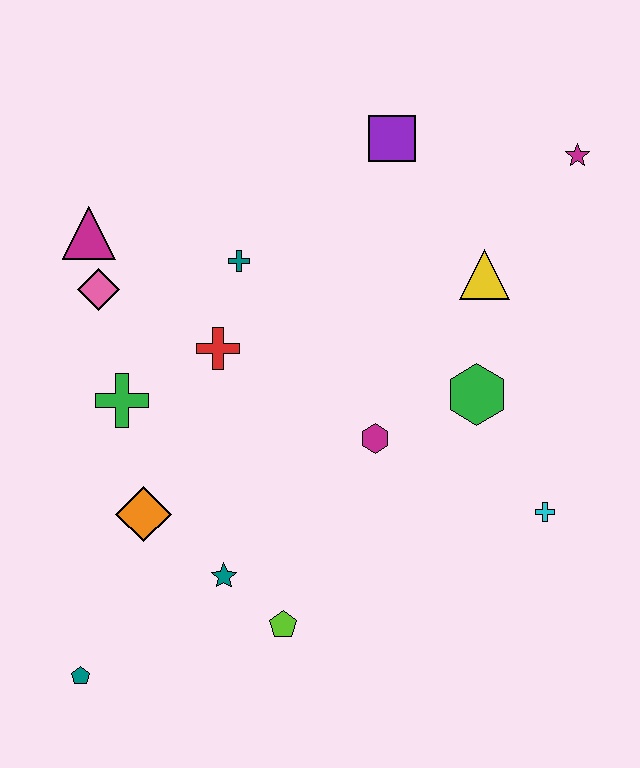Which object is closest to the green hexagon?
The magenta hexagon is closest to the green hexagon.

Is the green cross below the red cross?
Yes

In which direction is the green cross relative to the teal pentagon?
The green cross is above the teal pentagon.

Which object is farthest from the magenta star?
The teal pentagon is farthest from the magenta star.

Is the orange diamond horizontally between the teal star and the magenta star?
No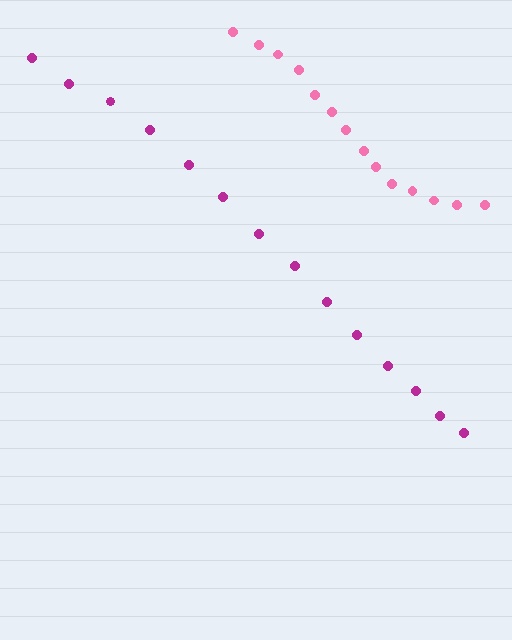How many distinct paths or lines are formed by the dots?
There are 2 distinct paths.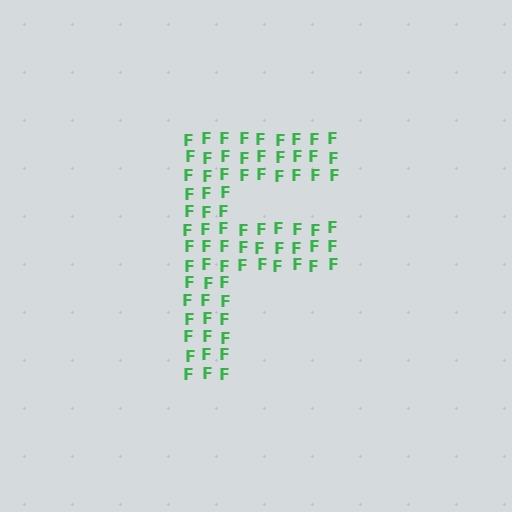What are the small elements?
The small elements are letter F's.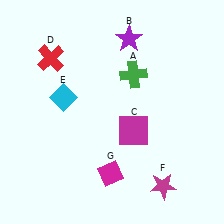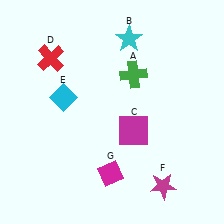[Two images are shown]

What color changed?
The star (B) changed from purple in Image 1 to cyan in Image 2.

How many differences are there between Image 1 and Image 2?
There is 1 difference between the two images.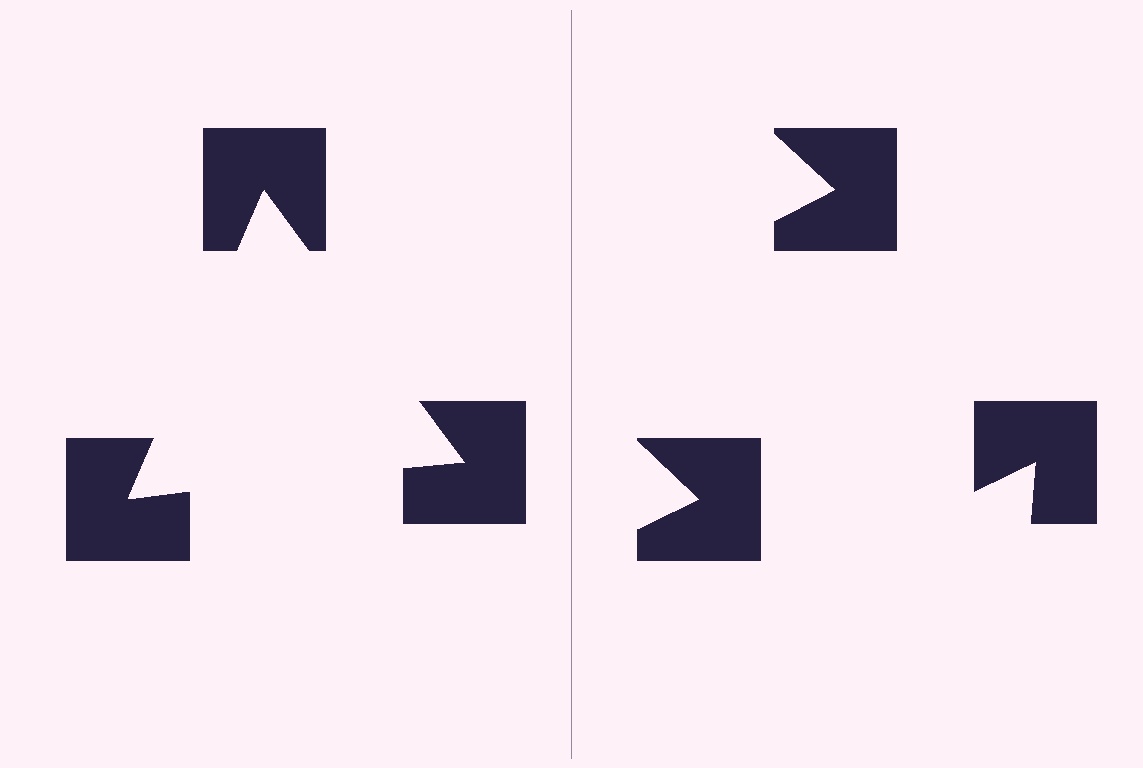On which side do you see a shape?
An illusory triangle appears on the left side. On the right side the wedge cuts are rotated, so no coherent shape forms.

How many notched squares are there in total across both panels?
6 — 3 on each side.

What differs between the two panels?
The notched squares are positioned identically on both sides; only the wedge orientations differ. On the left they align to a triangle; on the right they are misaligned.